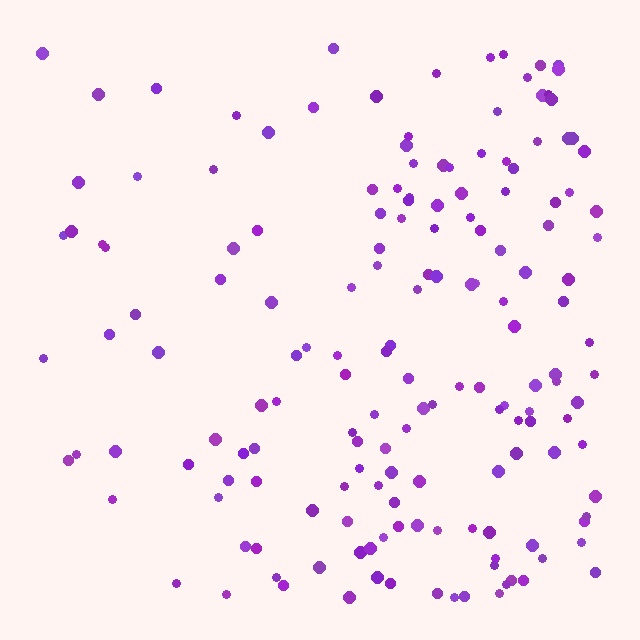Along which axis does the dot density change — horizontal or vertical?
Horizontal.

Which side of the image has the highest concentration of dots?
The right.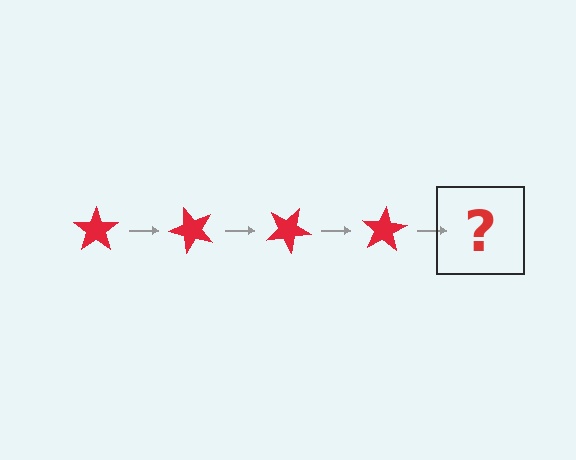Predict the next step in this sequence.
The next step is a red star rotated 200 degrees.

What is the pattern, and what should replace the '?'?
The pattern is that the star rotates 50 degrees each step. The '?' should be a red star rotated 200 degrees.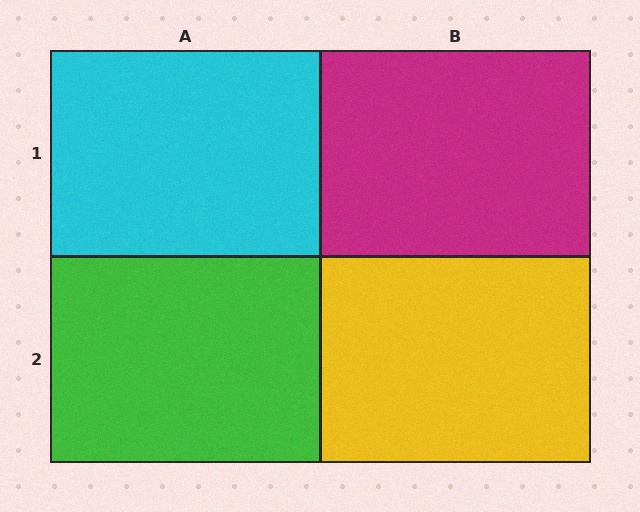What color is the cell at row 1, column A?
Cyan.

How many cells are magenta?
1 cell is magenta.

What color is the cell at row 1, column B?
Magenta.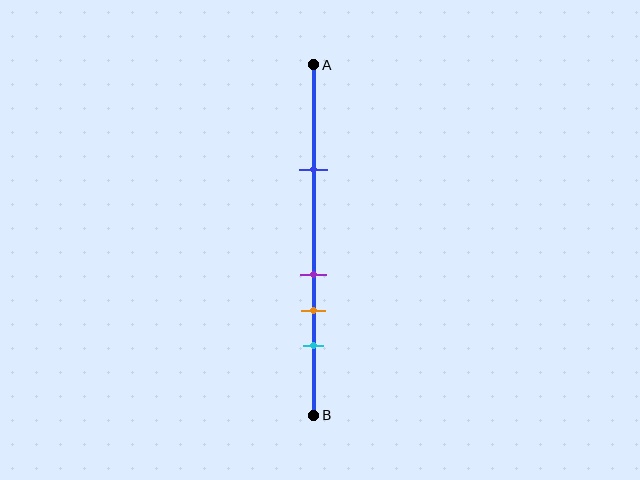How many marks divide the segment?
There are 4 marks dividing the segment.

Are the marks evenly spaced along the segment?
No, the marks are not evenly spaced.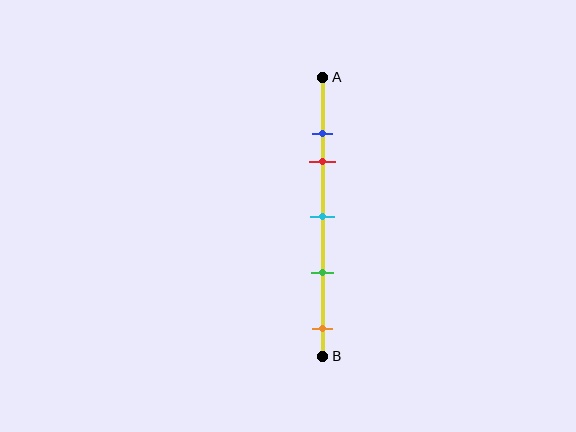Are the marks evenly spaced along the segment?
No, the marks are not evenly spaced.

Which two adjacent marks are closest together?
The blue and red marks are the closest adjacent pair.